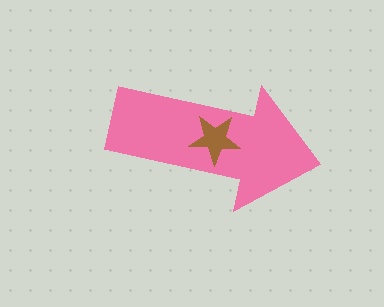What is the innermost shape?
The brown star.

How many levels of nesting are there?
2.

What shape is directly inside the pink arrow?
The brown star.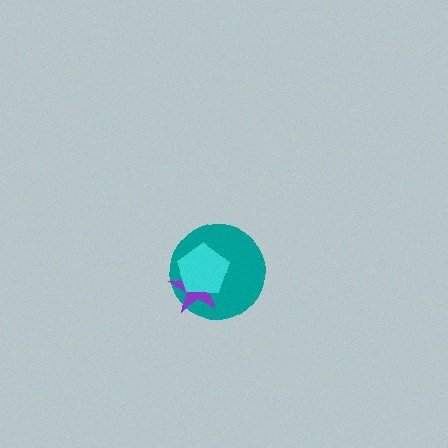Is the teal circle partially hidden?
Yes, it is partially covered by another shape.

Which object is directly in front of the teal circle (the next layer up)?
The purple star is directly in front of the teal circle.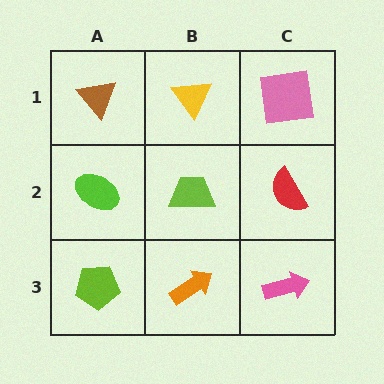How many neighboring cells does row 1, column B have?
3.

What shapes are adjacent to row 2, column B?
A yellow triangle (row 1, column B), an orange arrow (row 3, column B), a lime ellipse (row 2, column A), a red semicircle (row 2, column C).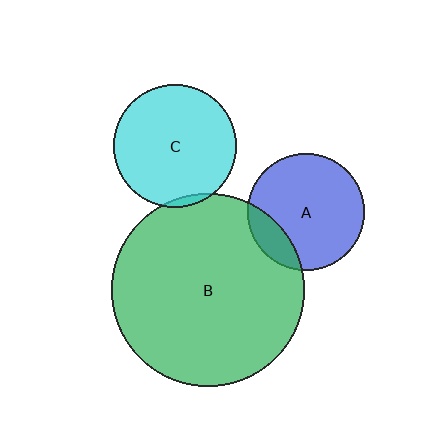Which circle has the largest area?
Circle B (green).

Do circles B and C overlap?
Yes.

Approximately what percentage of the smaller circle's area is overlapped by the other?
Approximately 5%.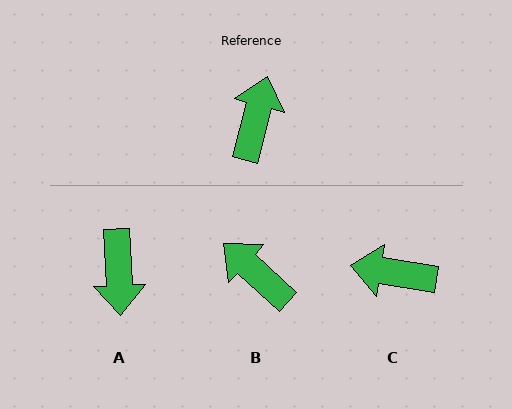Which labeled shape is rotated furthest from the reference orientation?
A, about 162 degrees away.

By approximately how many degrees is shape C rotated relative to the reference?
Approximately 96 degrees counter-clockwise.